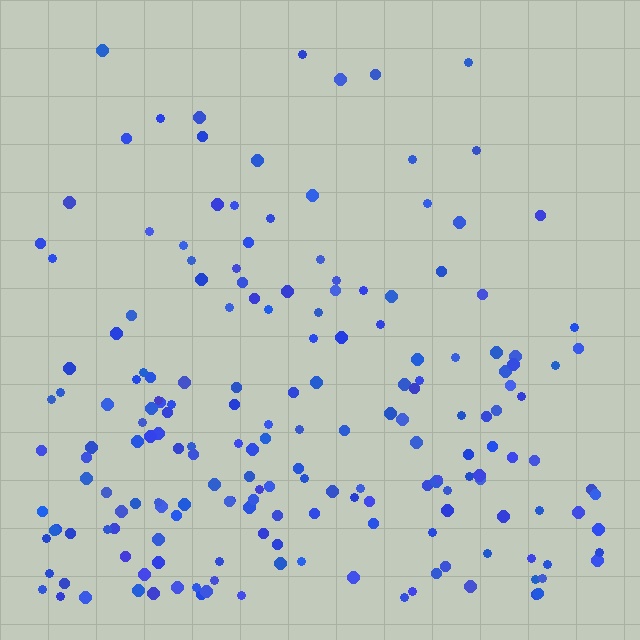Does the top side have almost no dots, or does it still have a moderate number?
Still a moderate number, just noticeably fewer than the bottom.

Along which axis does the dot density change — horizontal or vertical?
Vertical.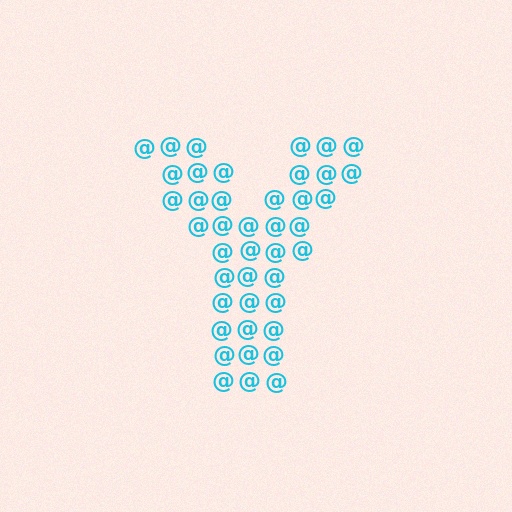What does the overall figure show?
The overall figure shows the letter Y.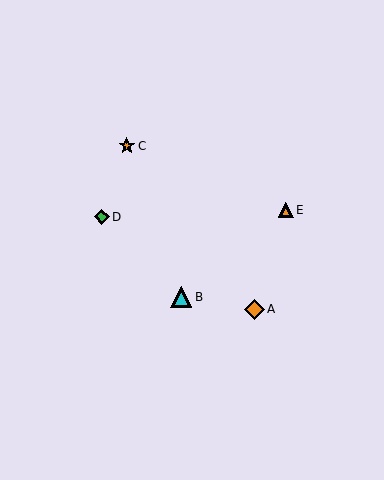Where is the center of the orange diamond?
The center of the orange diamond is at (254, 309).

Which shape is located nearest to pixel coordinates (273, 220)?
The orange triangle (labeled E) at (286, 210) is nearest to that location.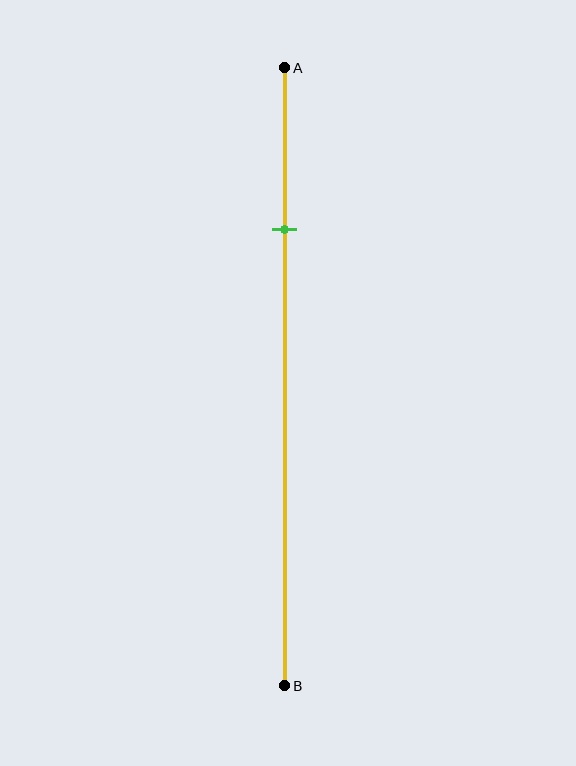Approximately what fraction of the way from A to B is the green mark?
The green mark is approximately 25% of the way from A to B.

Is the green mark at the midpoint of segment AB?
No, the mark is at about 25% from A, not at the 50% midpoint.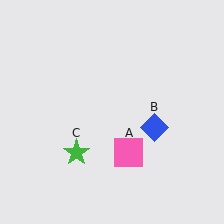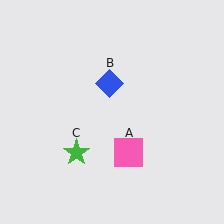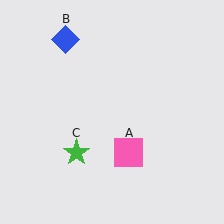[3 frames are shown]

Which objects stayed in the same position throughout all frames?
Pink square (object A) and green star (object C) remained stationary.